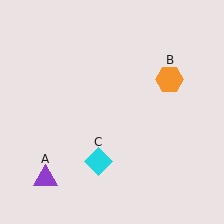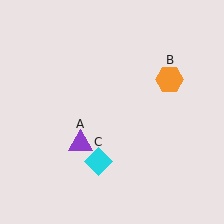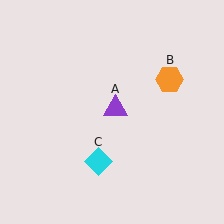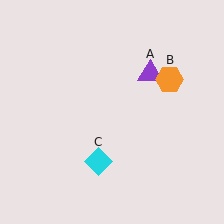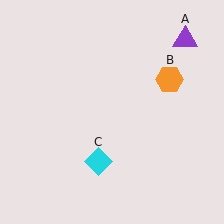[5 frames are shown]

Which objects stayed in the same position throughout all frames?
Orange hexagon (object B) and cyan diamond (object C) remained stationary.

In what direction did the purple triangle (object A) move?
The purple triangle (object A) moved up and to the right.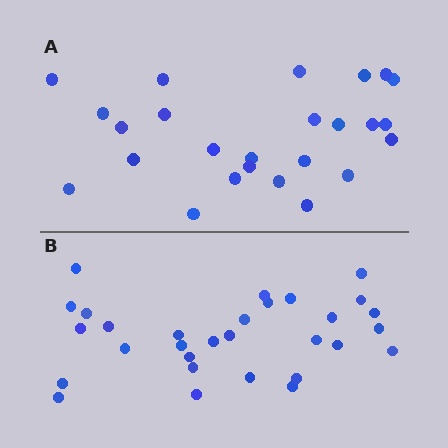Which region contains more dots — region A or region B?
Region B (the bottom region) has more dots.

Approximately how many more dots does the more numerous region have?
Region B has about 5 more dots than region A.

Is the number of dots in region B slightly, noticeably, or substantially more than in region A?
Region B has only slightly more — the two regions are fairly close. The ratio is roughly 1.2 to 1.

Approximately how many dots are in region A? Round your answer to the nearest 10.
About 20 dots. (The exact count is 25, which rounds to 20.)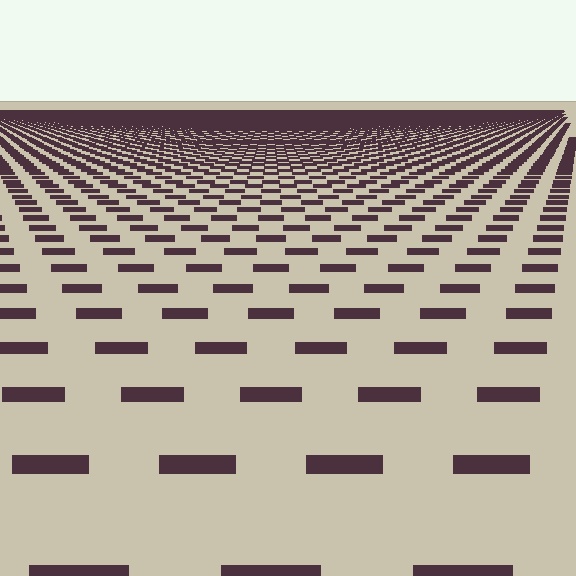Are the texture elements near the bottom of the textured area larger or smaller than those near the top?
Larger. Near the bottom, elements are closer to the viewer and appear at a bigger on-screen size.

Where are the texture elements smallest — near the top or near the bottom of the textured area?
Near the top.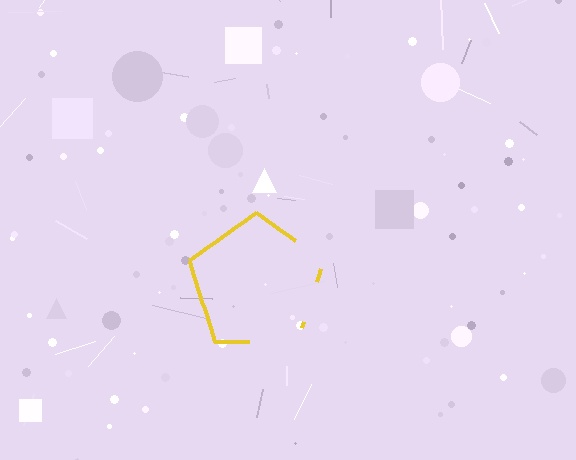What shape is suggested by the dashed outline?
The dashed outline suggests a pentagon.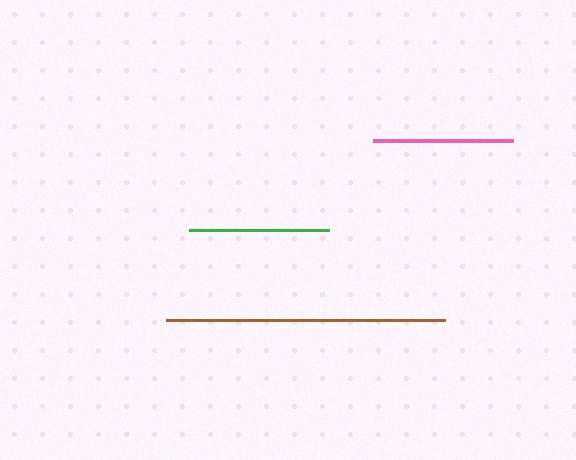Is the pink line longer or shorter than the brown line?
The brown line is longer than the pink line.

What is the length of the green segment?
The green segment is approximately 140 pixels long.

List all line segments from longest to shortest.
From longest to shortest: brown, pink, green.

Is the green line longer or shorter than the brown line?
The brown line is longer than the green line.